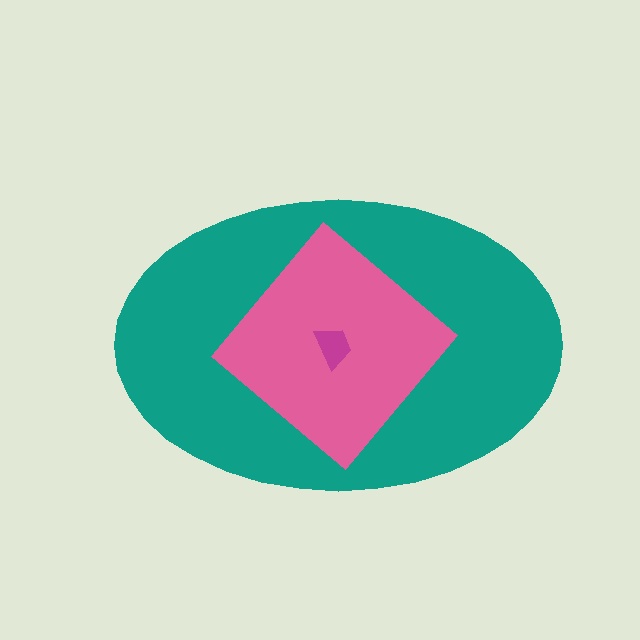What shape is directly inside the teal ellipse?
The pink diamond.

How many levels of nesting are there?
3.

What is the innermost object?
The magenta trapezoid.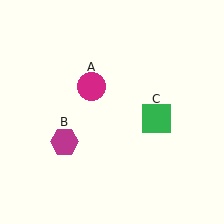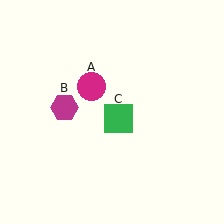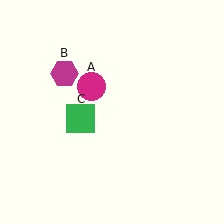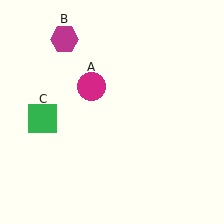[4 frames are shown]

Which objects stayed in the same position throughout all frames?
Magenta circle (object A) remained stationary.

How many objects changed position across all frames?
2 objects changed position: magenta hexagon (object B), green square (object C).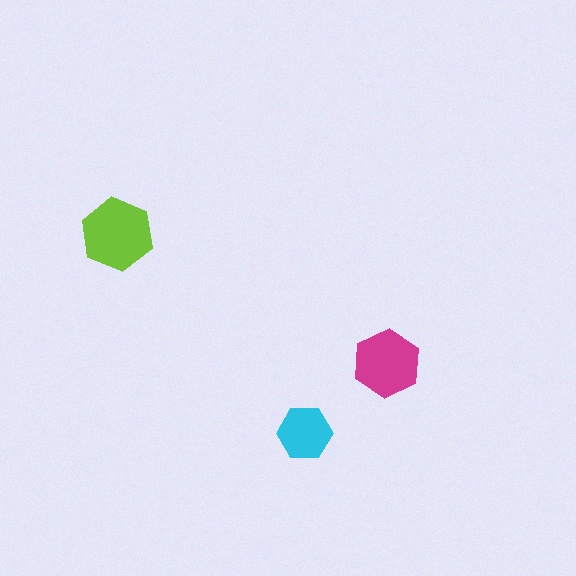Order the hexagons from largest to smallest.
the lime one, the magenta one, the cyan one.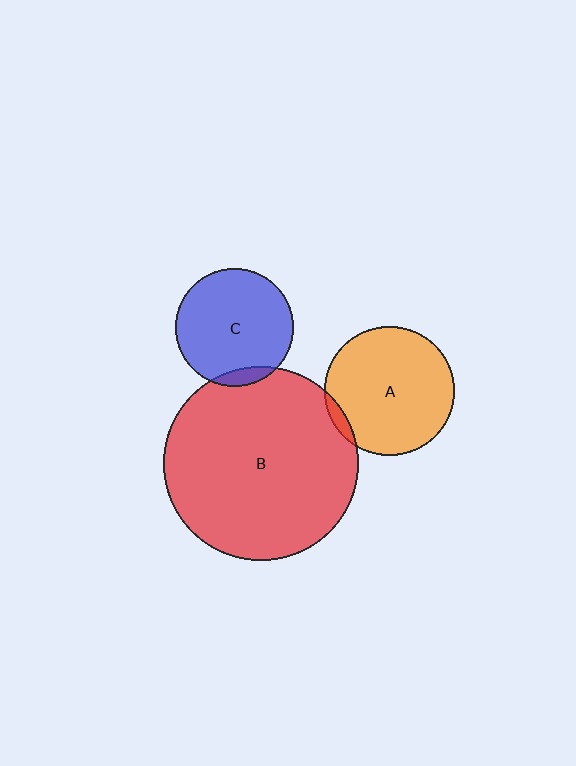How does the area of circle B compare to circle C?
Approximately 2.7 times.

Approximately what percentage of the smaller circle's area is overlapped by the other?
Approximately 10%.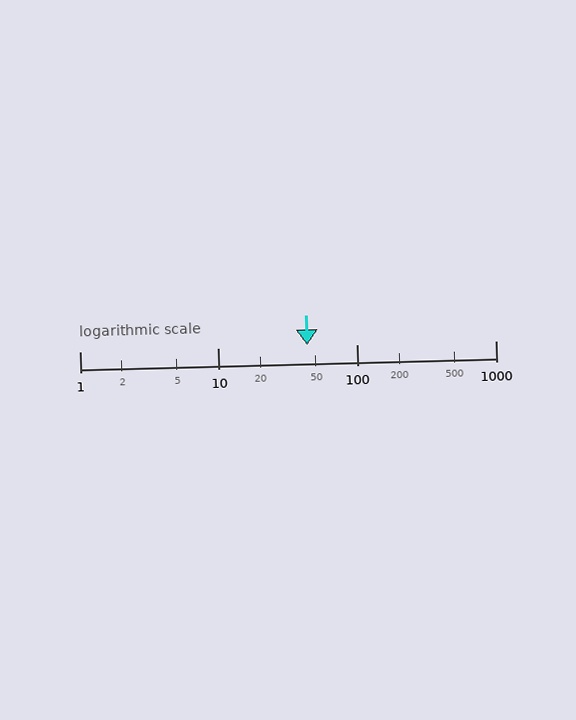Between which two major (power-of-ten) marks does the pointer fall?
The pointer is between 10 and 100.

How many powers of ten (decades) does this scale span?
The scale spans 3 decades, from 1 to 1000.